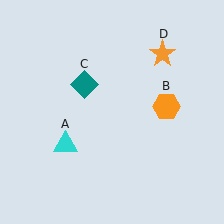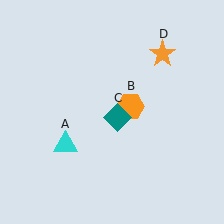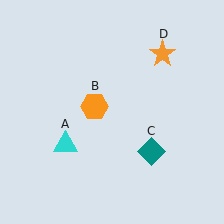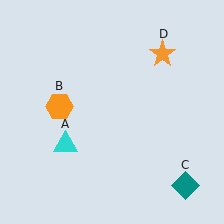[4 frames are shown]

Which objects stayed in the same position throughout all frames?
Cyan triangle (object A) and orange star (object D) remained stationary.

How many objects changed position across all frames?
2 objects changed position: orange hexagon (object B), teal diamond (object C).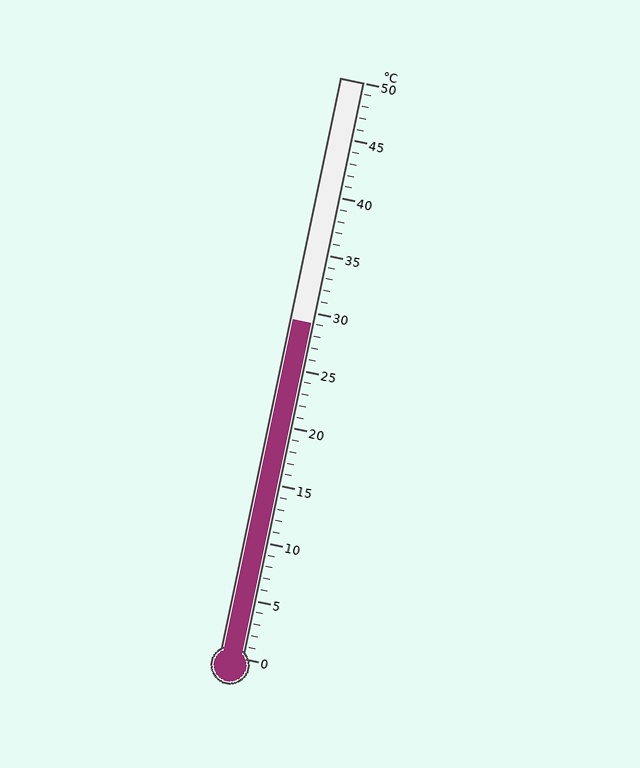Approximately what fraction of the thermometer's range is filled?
The thermometer is filled to approximately 60% of its range.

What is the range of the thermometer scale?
The thermometer scale ranges from 0°C to 50°C.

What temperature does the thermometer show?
The thermometer shows approximately 29°C.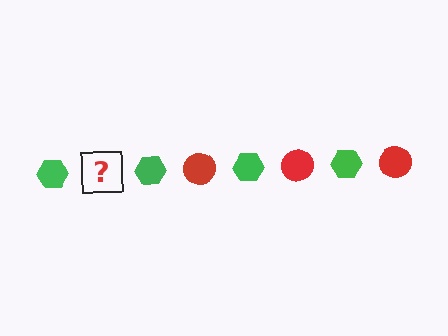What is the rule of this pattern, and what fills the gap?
The rule is that the pattern alternates between green hexagon and red circle. The gap should be filled with a red circle.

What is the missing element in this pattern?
The missing element is a red circle.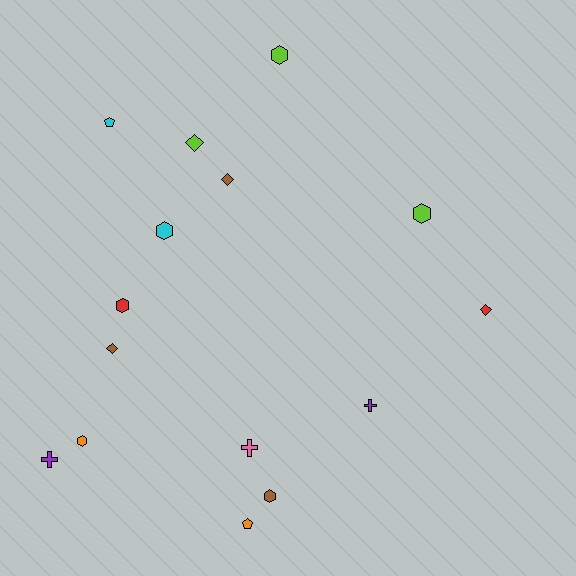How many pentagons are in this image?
There are 2 pentagons.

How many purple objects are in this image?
There are 2 purple objects.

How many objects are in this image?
There are 15 objects.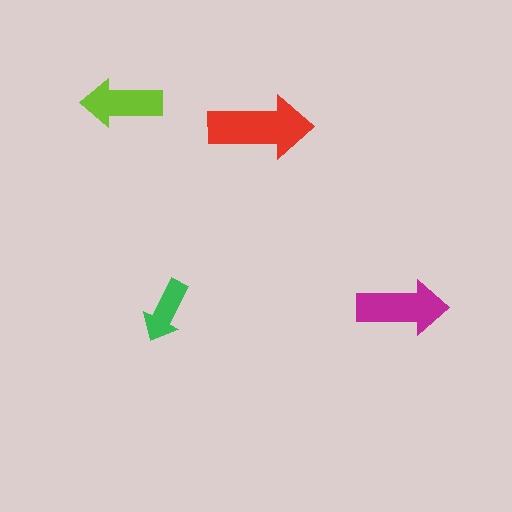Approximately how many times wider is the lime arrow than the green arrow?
About 1.5 times wider.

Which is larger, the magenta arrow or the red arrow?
The red one.